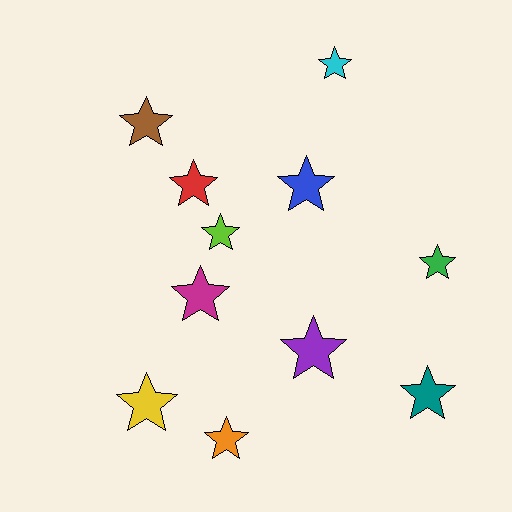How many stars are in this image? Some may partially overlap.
There are 11 stars.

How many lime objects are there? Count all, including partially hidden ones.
There is 1 lime object.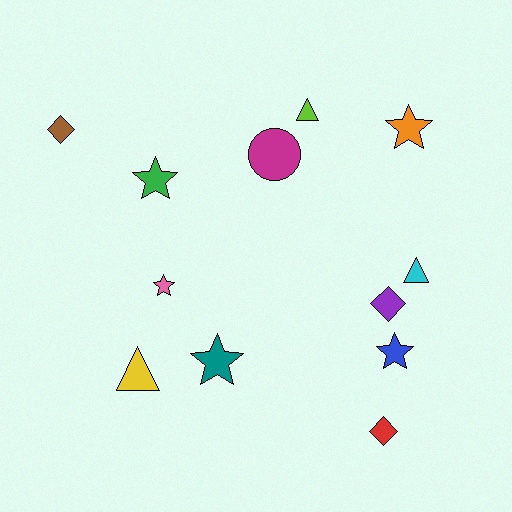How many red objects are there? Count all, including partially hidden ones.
There is 1 red object.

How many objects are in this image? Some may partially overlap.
There are 12 objects.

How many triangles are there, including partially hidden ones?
There are 3 triangles.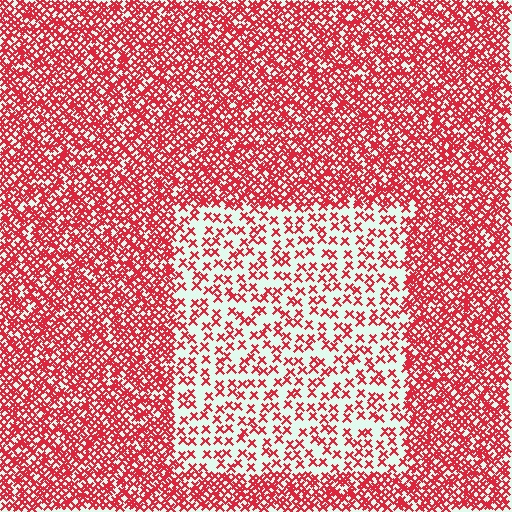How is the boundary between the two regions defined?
The boundary is defined by a change in element density (approximately 2.6x ratio). All elements are the same color, size, and shape.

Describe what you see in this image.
The image contains small red elements arranged at two different densities. A rectangle-shaped region is visible where the elements are less densely packed than the surrounding area.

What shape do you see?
I see a rectangle.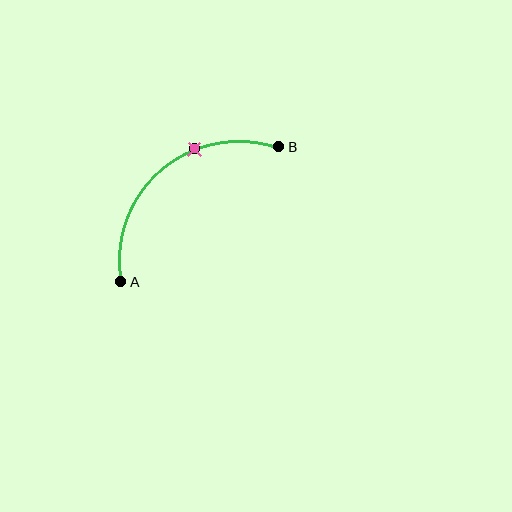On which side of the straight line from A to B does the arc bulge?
The arc bulges above and to the left of the straight line connecting A and B.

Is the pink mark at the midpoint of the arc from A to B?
No. The pink mark lies on the arc but is closer to endpoint B. The arc midpoint would be at the point on the curve equidistant along the arc from both A and B.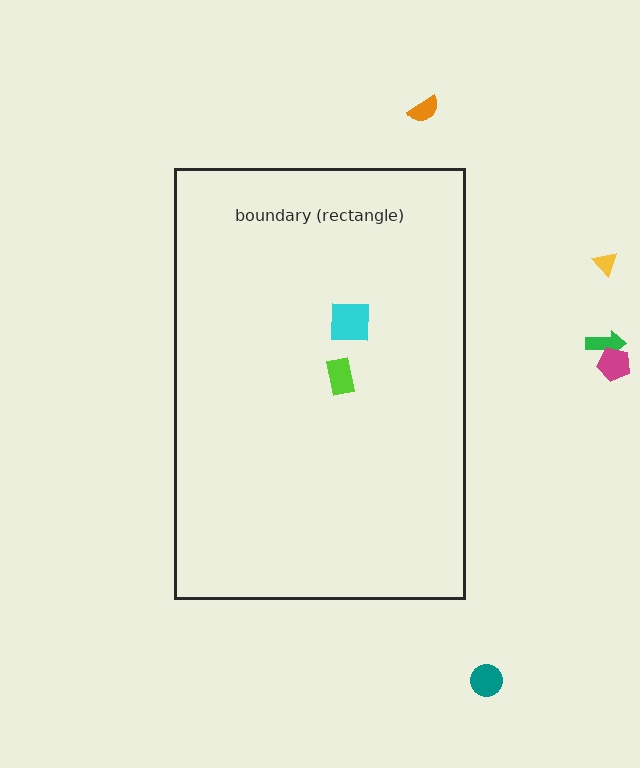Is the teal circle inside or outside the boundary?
Outside.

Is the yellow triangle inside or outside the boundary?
Outside.